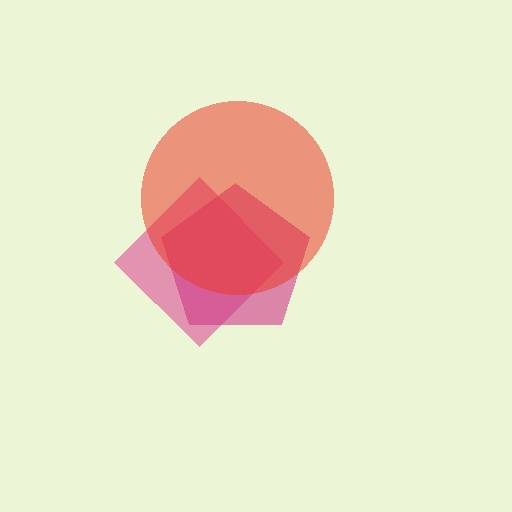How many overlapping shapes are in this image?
There are 3 overlapping shapes in the image.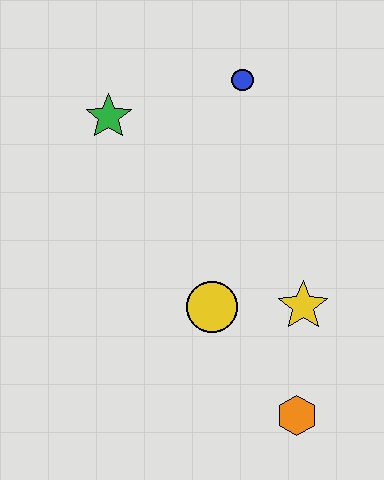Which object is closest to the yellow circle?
The yellow star is closest to the yellow circle.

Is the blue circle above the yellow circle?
Yes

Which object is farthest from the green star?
The orange hexagon is farthest from the green star.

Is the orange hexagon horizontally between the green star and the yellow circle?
No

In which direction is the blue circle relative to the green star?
The blue circle is to the right of the green star.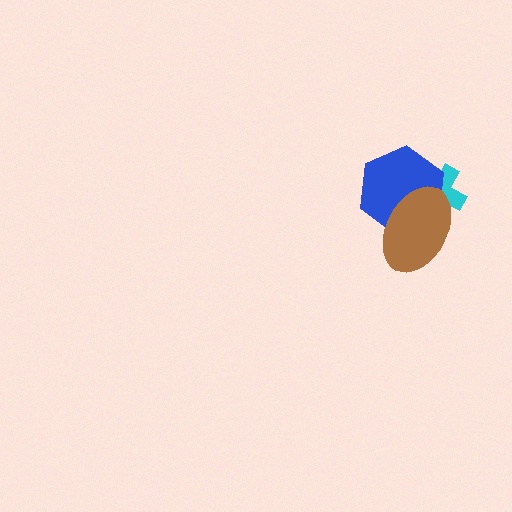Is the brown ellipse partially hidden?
No, no other shape covers it.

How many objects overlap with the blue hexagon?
2 objects overlap with the blue hexagon.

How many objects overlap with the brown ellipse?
2 objects overlap with the brown ellipse.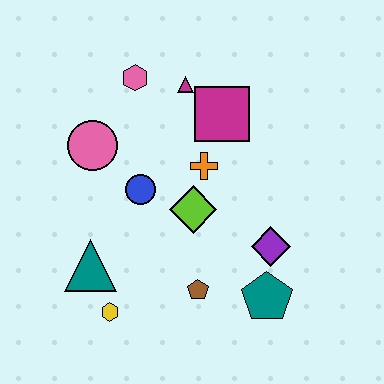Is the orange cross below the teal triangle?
No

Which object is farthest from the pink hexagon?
The teal pentagon is farthest from the pink hexagon.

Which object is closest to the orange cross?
The lime diamond is closest to the orange cross.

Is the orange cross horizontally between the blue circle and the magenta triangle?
No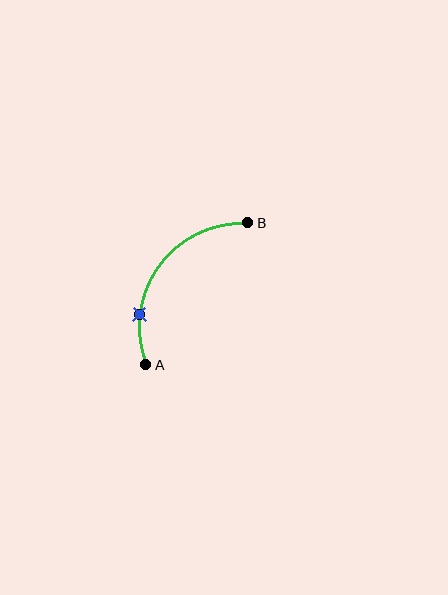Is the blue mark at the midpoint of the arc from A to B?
No. The blue mark lies on the arc but is closer to endpoint A. The arc midpoint would be at the point on the curve equidistant along the arc from both A and B.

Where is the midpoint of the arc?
The arc midpoint is the point on the curve farthest from the straight line joining A and B. It sits above and to the left of that line.